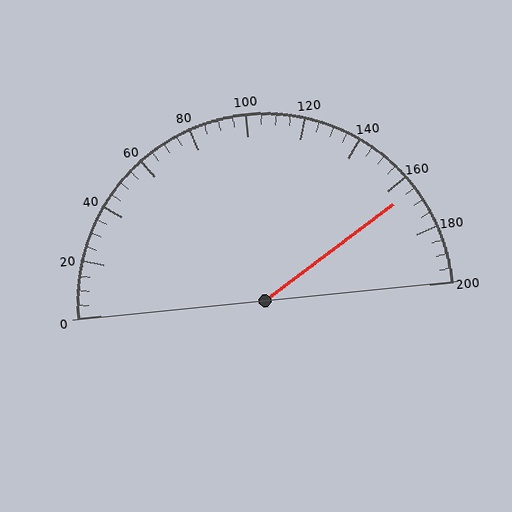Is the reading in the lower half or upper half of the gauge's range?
The reading is in the upper half of the range (0 to 200).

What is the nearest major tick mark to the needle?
The nearest major tick mark is 160.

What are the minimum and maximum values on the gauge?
The gauge ranges from 0 to 200.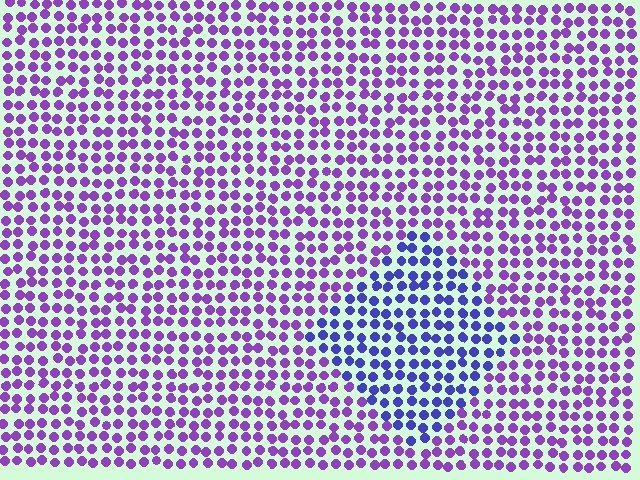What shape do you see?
I see a diamond.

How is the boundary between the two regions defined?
The boundary is defined purely by a slight shift in hue (about 38 degrees). Spacing, size, and orientation are identical on both sides.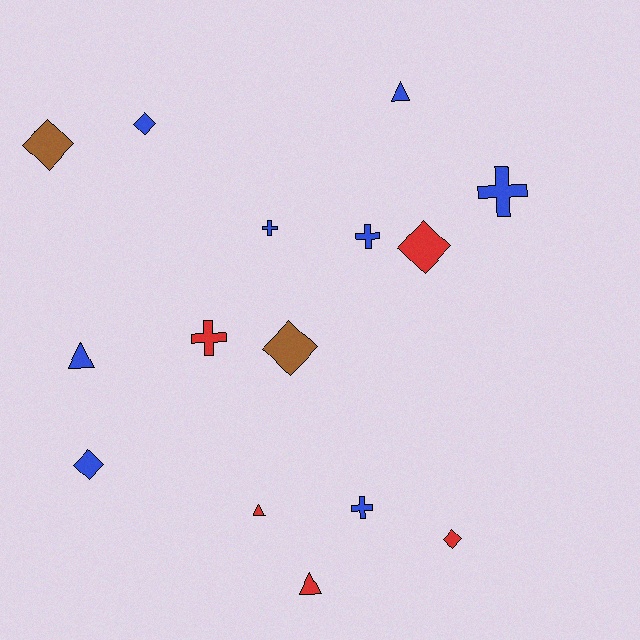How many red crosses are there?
There is 1 red cross.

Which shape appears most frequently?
Diamond, with 6 objects.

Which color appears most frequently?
Blue, with 8 objects.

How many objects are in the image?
There are 15 objects.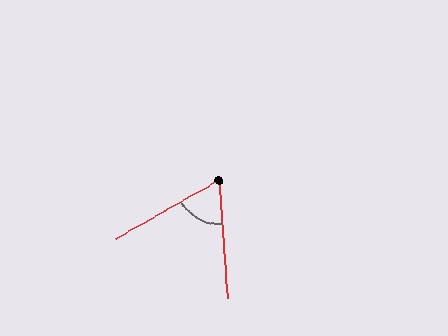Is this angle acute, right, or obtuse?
It is acute.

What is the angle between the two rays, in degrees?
Approximately 64 degrees.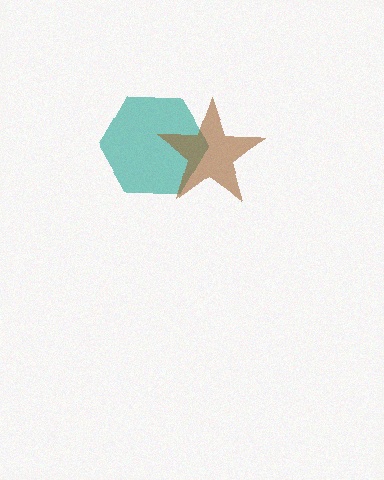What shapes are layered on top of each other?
The layered shapes are: a teal hexagon, a brown star.